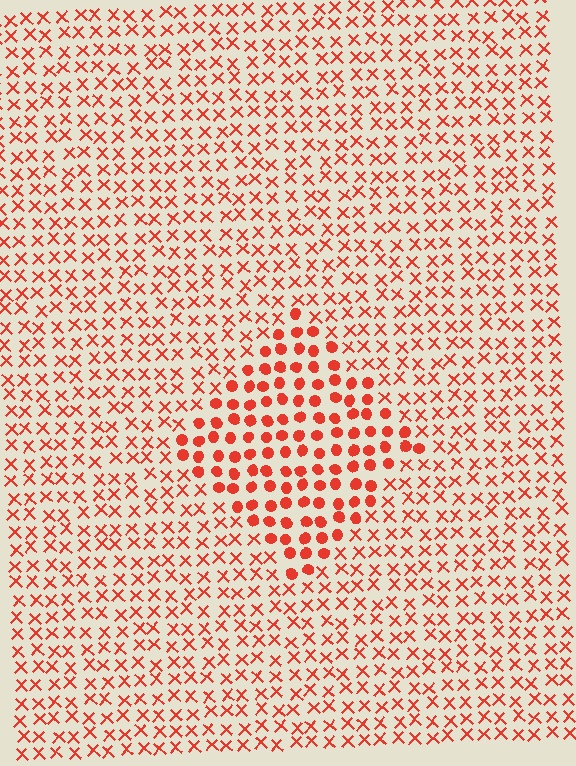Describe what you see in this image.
The image is filled with small red elements arranged in a uniform grid. A diamond-shaped region contains circles, while the surrounding area contains X marks. The boundary is defined purely by the change in element shape.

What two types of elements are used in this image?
The image uses circles inside the diamond region and X marks outside it.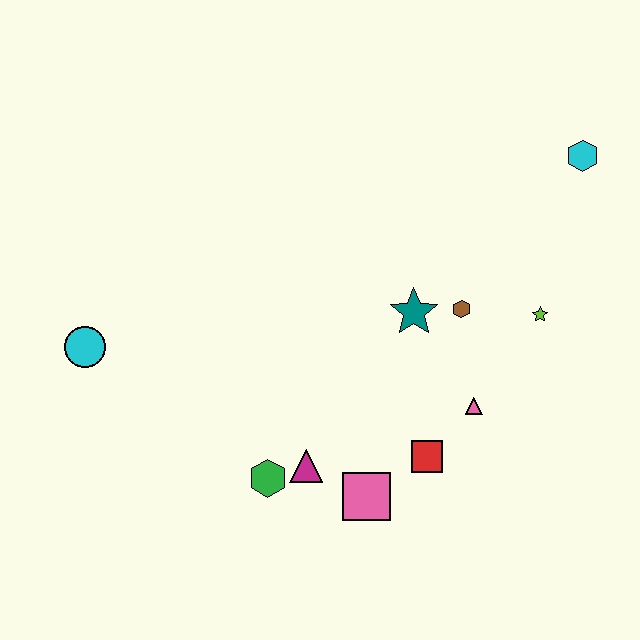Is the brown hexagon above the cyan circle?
Yes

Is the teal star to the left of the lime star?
Yes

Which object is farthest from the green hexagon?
The cyan hexagon is farthest from the green hexagon.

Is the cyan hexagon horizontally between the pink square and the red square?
No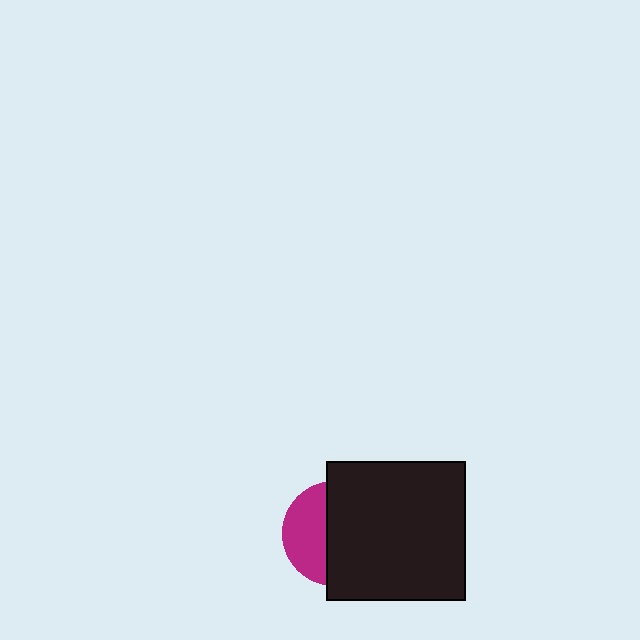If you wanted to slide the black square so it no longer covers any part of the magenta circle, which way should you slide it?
Slide it right — that is the most direct way to separate the two shapes.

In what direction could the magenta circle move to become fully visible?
The magenta circle could move left. That would shift it out from behind the black square entirely.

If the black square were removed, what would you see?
You would see the complete magenta circle.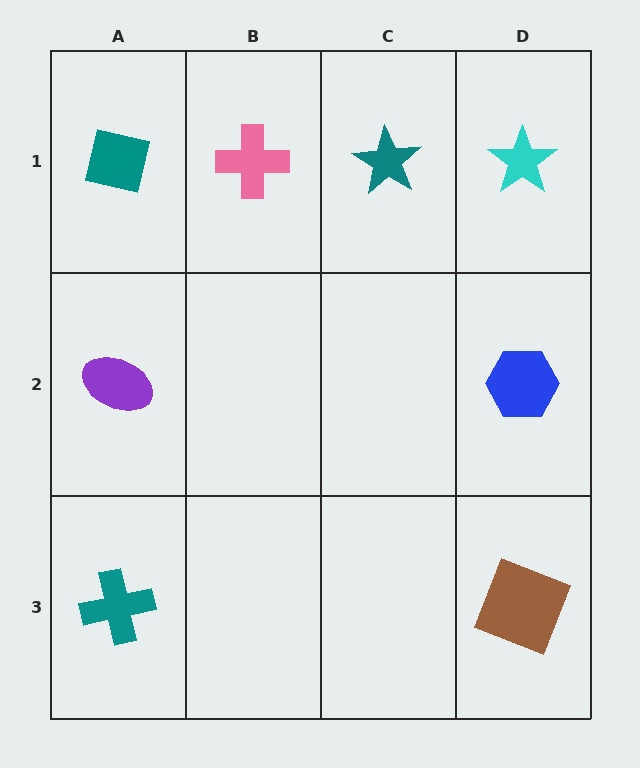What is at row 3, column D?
A brown square.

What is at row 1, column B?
A pink cross.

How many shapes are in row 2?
2 shapes.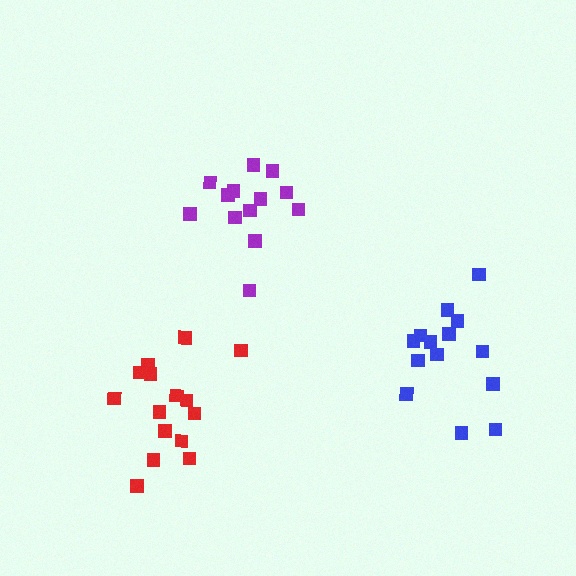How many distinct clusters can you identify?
There are 3 distinct clusters.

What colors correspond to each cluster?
The clusters are colored: blue, red, purple.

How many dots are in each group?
Group 1: 14 dots, Group 2: 15 dots, Group 3: 13 dots (42 total).